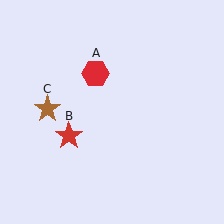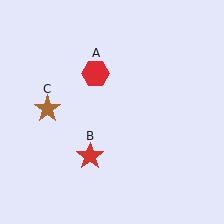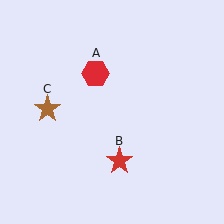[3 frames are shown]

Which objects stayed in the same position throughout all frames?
Red hexagon (object A) and brown star (object C) remained stationary.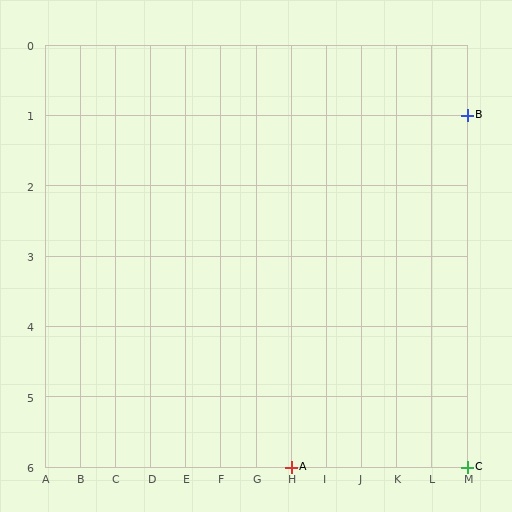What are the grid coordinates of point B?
Point B is at grid coordinates (M, 1).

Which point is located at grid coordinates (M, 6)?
Point C is at (M, 6).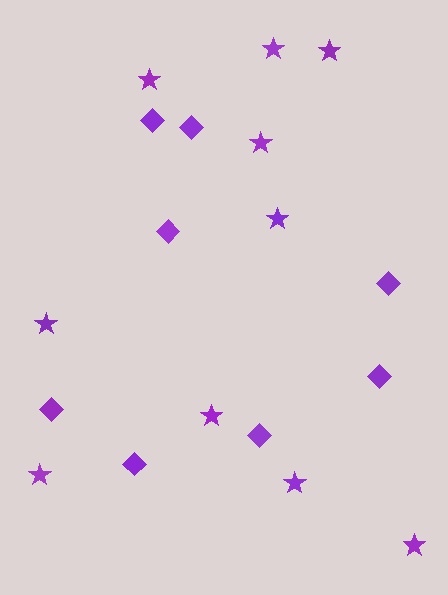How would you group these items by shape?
There are 2 groups: one group of stars (10) and one group of diamonds (8).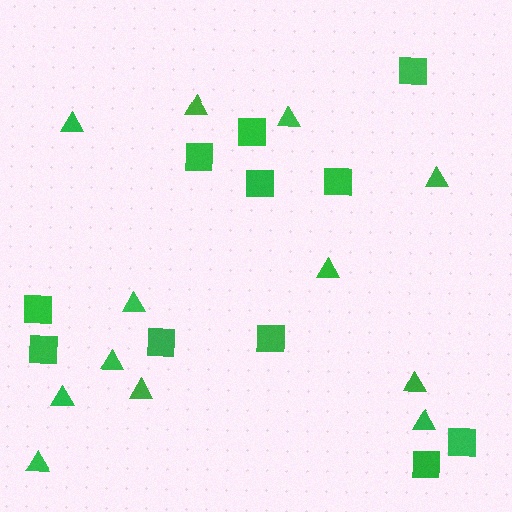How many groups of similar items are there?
There are 2 groups: one group of squares (11) and one group of triangles (12).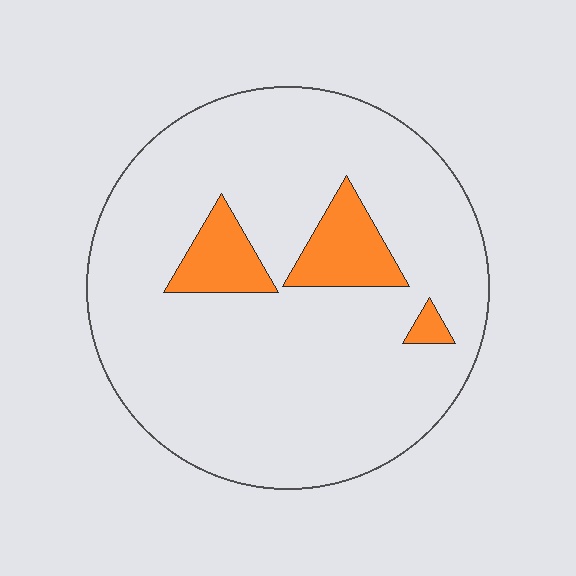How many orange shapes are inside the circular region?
3.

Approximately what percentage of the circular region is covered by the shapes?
Approximately 10%.